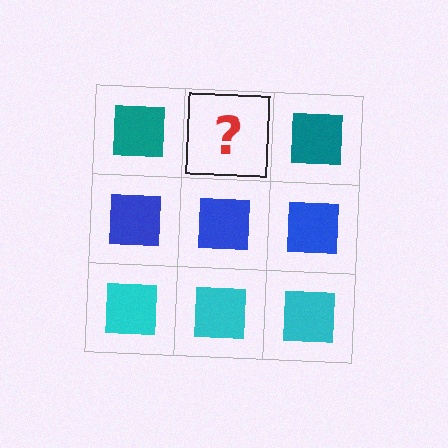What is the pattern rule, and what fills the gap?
The rule is that each row has a consistent color. The gap should be filled with a teal square.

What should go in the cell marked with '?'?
The missing cell should contain a teal square.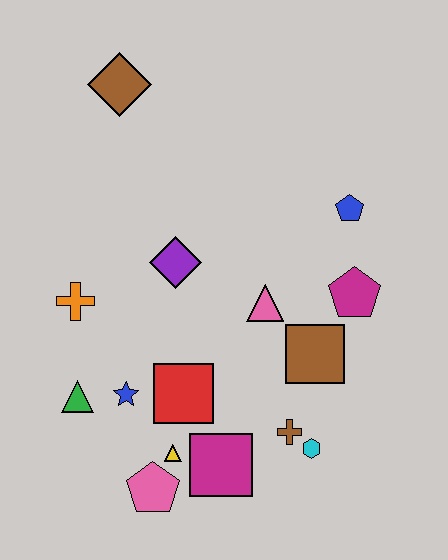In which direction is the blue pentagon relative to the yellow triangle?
The blue pentagon is above the yellow triangle.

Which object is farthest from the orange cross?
The blue pentagon is farthest from the orange cross.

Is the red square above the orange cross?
No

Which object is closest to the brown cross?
The cyan hexagon is closest to the brown cross.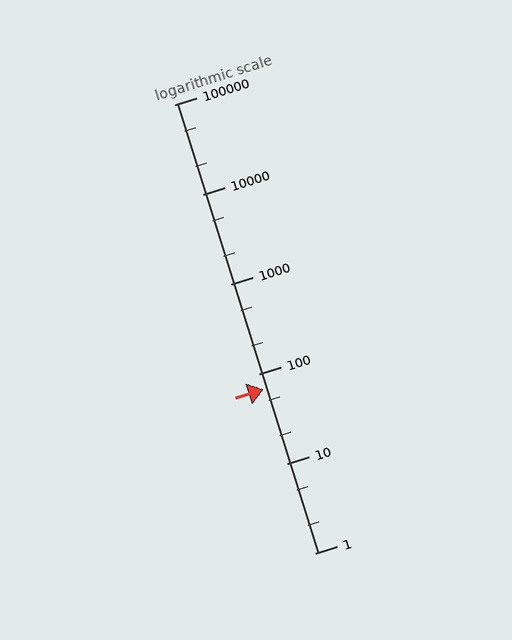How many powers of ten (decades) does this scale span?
The scale spans 5 decades, from 1 to 100000.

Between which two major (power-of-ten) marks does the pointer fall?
The pointer is between 10 and 100.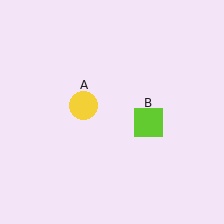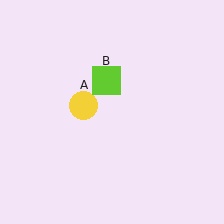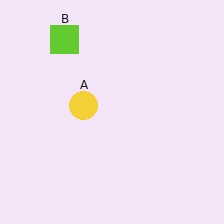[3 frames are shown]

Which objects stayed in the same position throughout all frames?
Yellow circle (object A) remained stationary.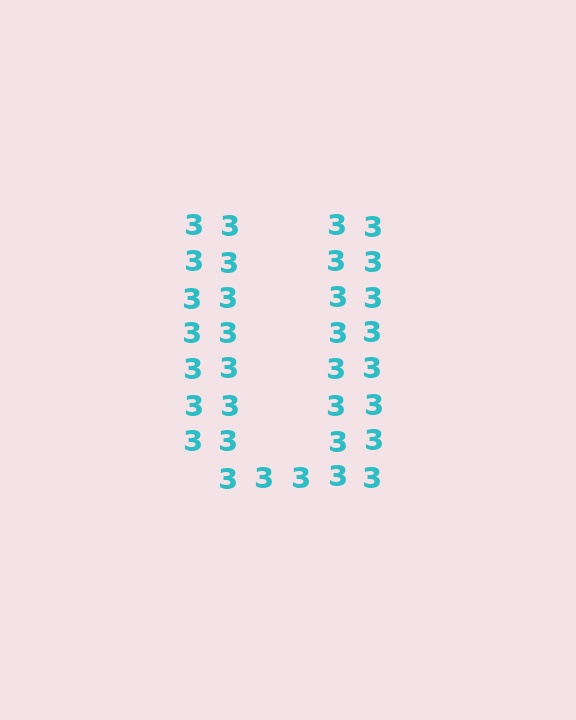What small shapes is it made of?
It is made of small digit 3's.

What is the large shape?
The large shape is the letter U.